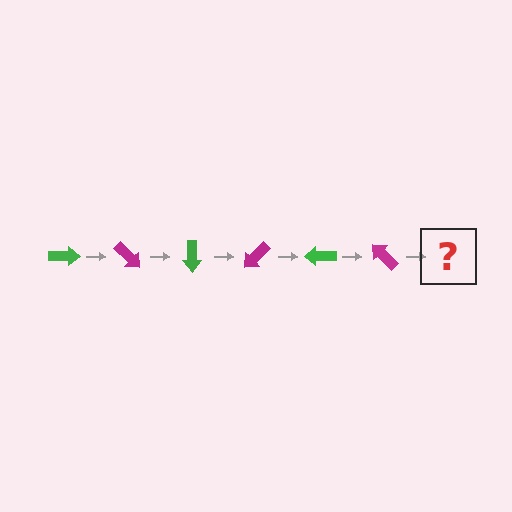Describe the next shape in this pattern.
It should be a green arrow, rotated 270 degrees from the start.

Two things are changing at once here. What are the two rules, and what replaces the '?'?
The two rules are that it rotates 45 degrees each step and the color cycles through green and magenta. The '?' should be a green arrow, rotated 270 degrees from the start.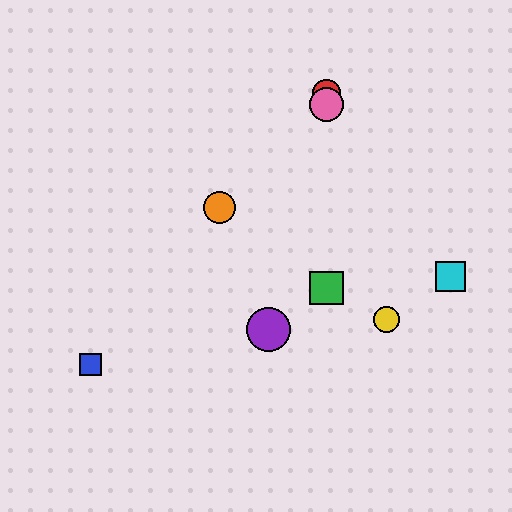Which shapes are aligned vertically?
The red circle, the green square, the pink circle are aligned vertically.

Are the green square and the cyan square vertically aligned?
No, the green square is at x≈327 and the cyan square is at x≈450.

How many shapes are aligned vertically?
3 shapes (the red circle, the green square, the pink circle) are aligned vertically.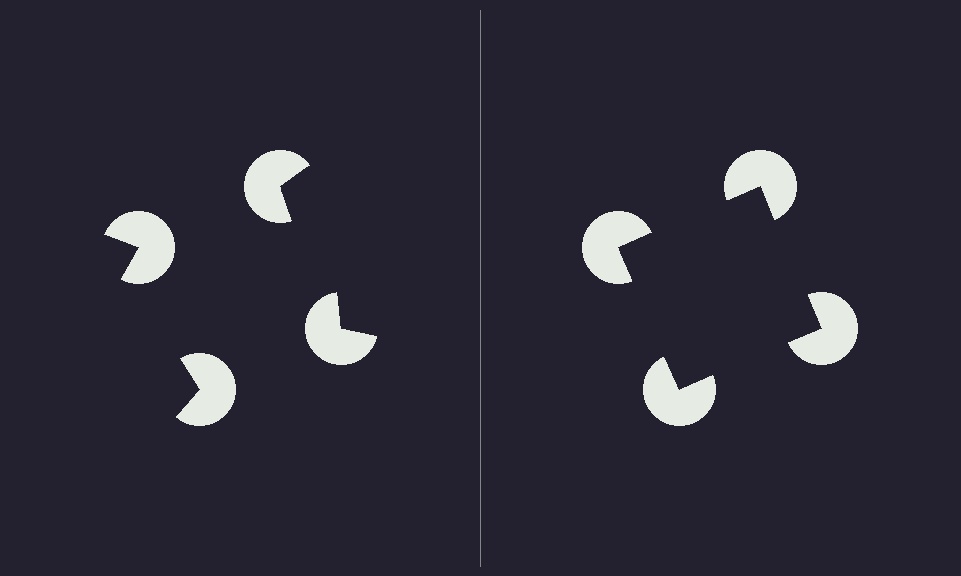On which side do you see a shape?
An illusory square appears on the right side. On the left side the wedge cuts are rotated, so no coherent shape forms.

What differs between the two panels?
The pac-man discs are positioned identically on both sides; only the wedge orientations differ. On the right they align to a square; on the left they are misaligned.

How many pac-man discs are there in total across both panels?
8 — 4 on each side.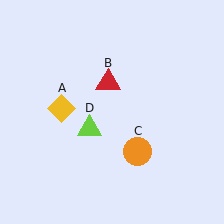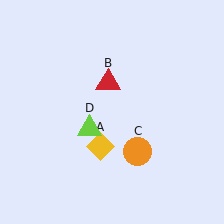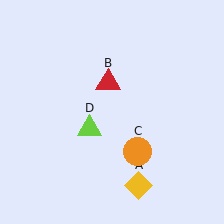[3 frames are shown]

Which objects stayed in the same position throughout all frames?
Red triangle (object B) and orange circle (object C) and lime triangle (object D) remained stationary.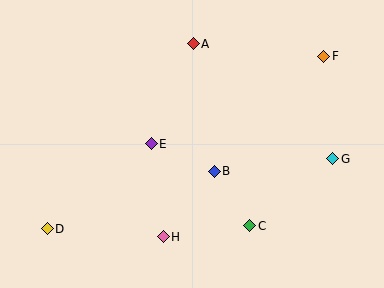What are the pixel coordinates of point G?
Point G is at (333, 159).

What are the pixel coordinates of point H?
Point H is at (163, 237).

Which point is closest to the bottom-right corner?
Point G is closest to the bottom-right corner.